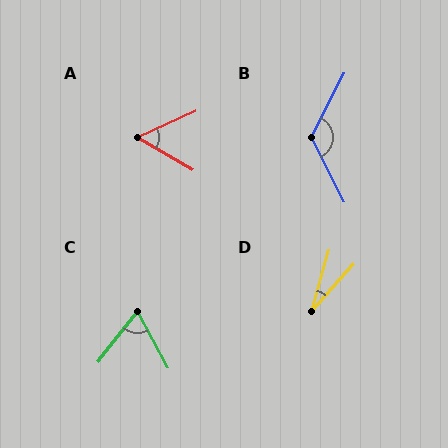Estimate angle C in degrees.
Approximately 66 degrees.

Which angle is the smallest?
D, at approximately 26 degrees.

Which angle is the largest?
B, at approximately 126 degrees.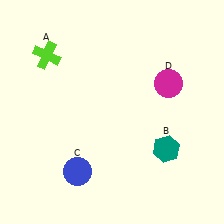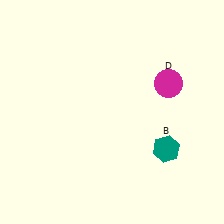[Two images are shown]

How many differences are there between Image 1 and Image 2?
There are 2 differences between the two images.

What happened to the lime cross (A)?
The lime cross (A) was removed in Image 2. It was in the top-left area of Image 1.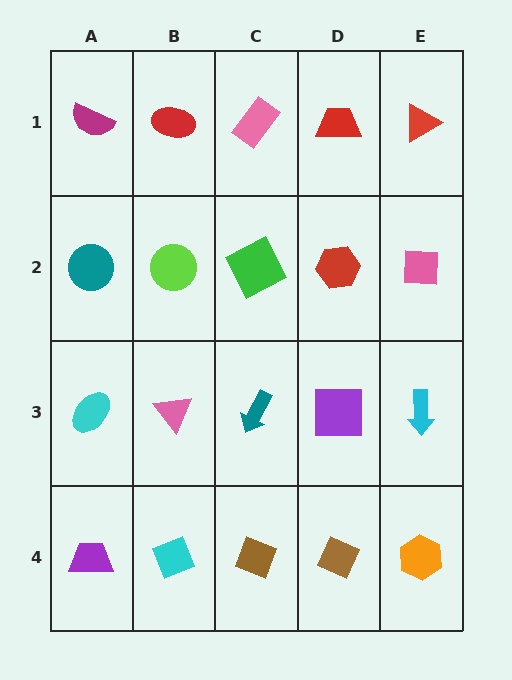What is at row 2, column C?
A green square.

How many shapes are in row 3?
5 shapes.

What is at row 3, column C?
A teal arrow.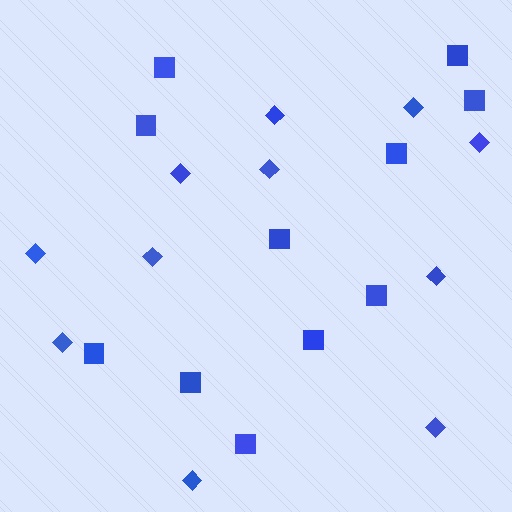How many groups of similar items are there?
There are 2 groups: one group of diamonds (11) and one group of squares (11).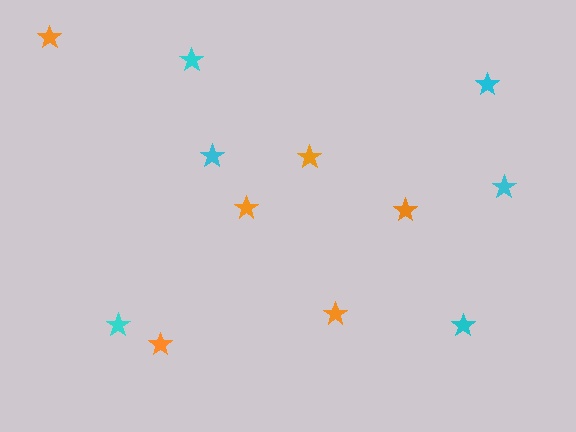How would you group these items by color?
There are 2 groups: one group of orange stars (6) and one group of cyan stars (6).